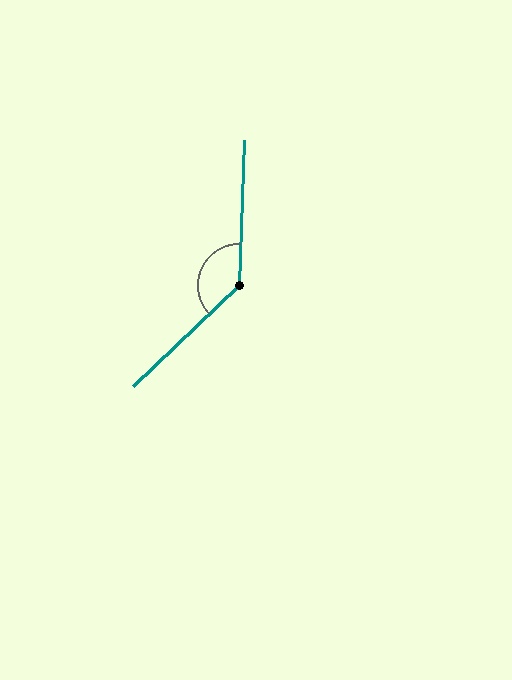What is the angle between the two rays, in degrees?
Approximately 136 degrees.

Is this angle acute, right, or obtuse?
It is obtuse.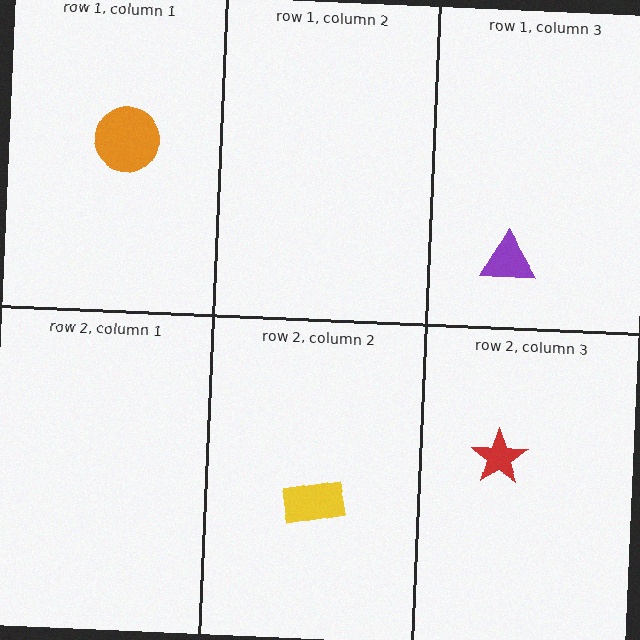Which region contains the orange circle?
The row 1, column 1 region.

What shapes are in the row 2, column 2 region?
The yellow rectangle.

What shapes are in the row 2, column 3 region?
The red star.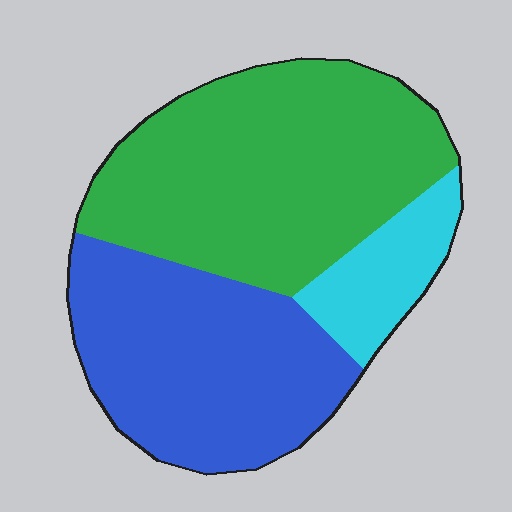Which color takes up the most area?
Green, at roughly 50%.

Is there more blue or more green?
Green.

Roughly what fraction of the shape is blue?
Blue takes up about three eighths (3/8) of the shape.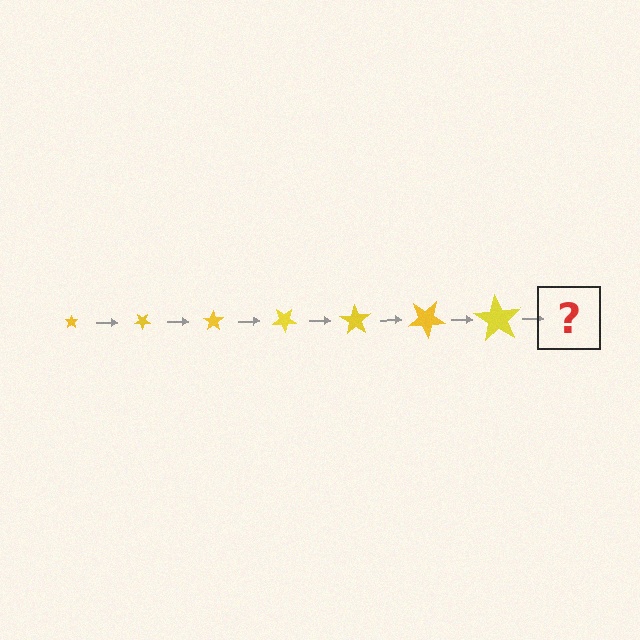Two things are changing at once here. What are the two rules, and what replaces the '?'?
The two rules are that the star grows larger each step and it rotates 35 degrees each step. The '?' should be a star, larger than the previous one and rotated 245 degrees from the start.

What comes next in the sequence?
The next element should be a star, larger than the previous one and rotated 245 degrees from the start.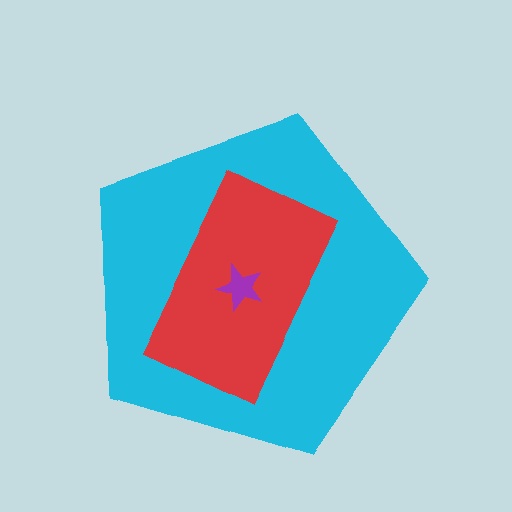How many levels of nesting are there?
3.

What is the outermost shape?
The cyan pentagon.